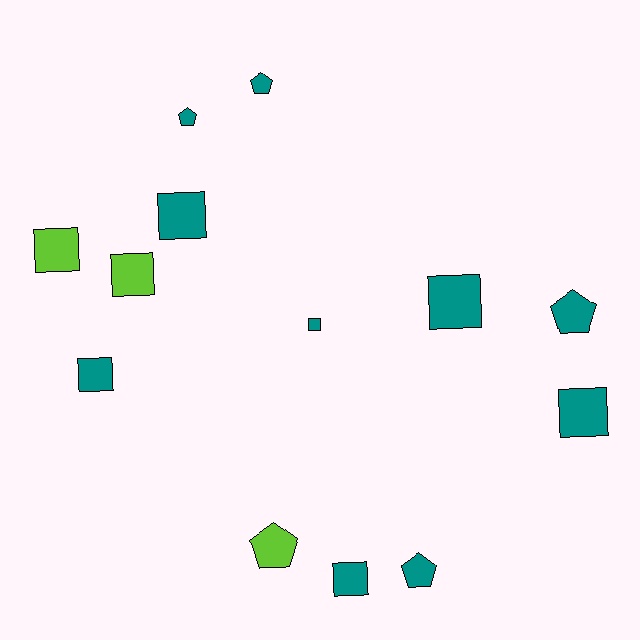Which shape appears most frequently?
Square, with 8 objects.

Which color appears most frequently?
Teal, with 10 objects.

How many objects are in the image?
There are 13 objects.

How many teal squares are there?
There are 6 teal squares.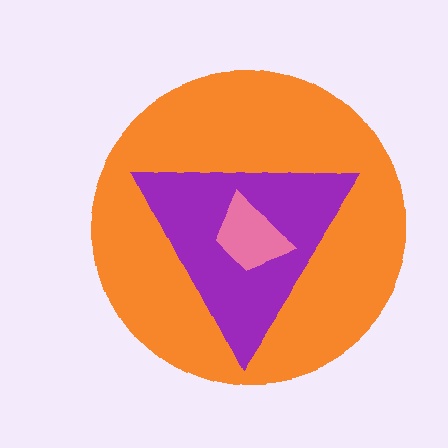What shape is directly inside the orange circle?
The purple triangle.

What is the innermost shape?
The pink trapezoid.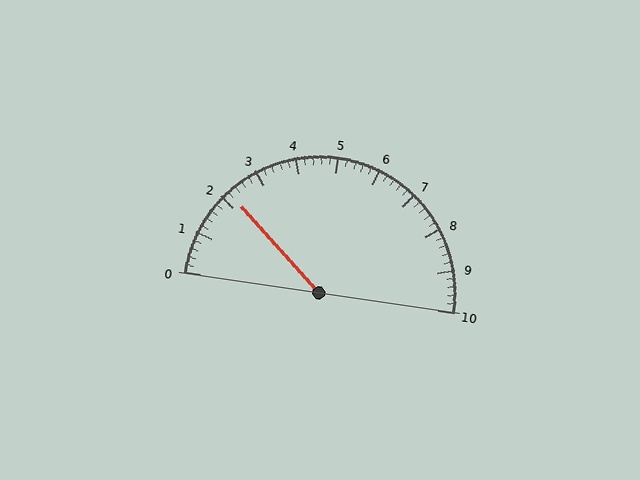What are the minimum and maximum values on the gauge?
The gauge ranges from 0 to 10.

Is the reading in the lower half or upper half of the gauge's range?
The reading is in the lower half of the range (0 to 10).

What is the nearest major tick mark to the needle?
The nearest major tick mark is 2.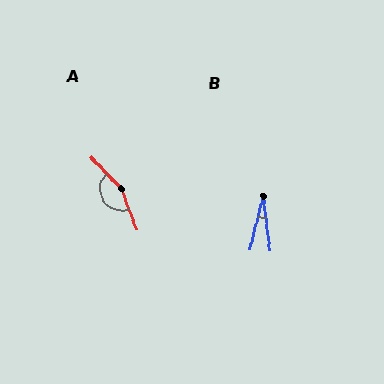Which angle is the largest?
A, at approximately 157 degrees.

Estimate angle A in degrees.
Approximately 157 degrees.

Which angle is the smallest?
B, at approximately 21 degrees.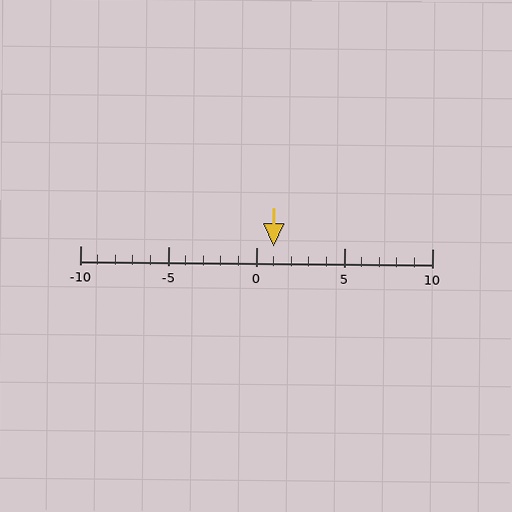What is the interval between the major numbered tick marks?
The major tick marks are spaced 5 units apart.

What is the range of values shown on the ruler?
The ruler shows values from -10 to 10.